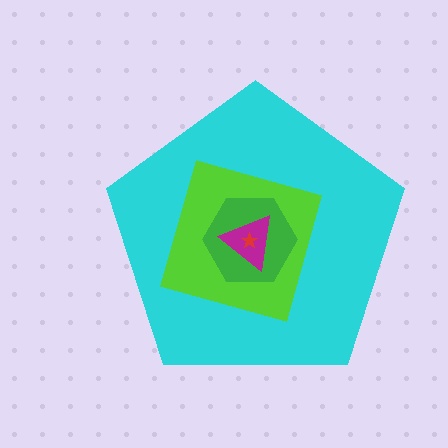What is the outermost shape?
The cyan pentagon.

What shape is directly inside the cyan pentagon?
The lime square.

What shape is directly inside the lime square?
The green hexagon.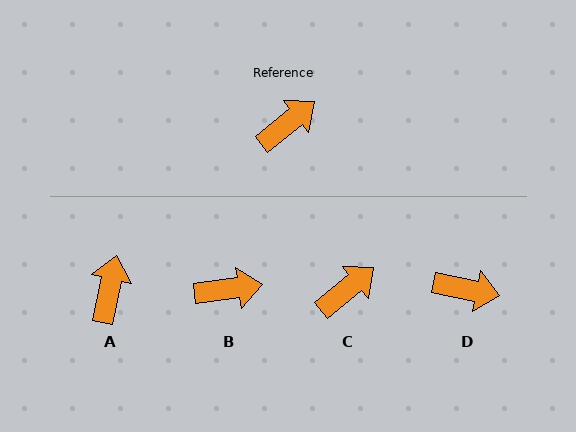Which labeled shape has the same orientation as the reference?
C.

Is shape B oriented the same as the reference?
No, it is off by about 32 degrees.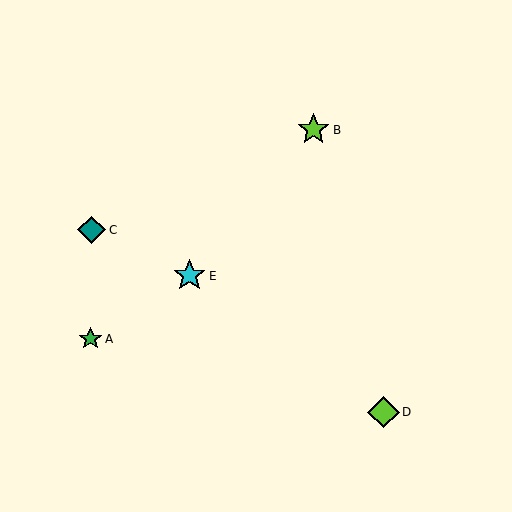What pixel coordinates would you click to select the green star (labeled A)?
Click at (91, 339) to select the green star A.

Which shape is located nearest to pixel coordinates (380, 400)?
The lime diamond (labeled D) at (383, 412) is nearest to that location.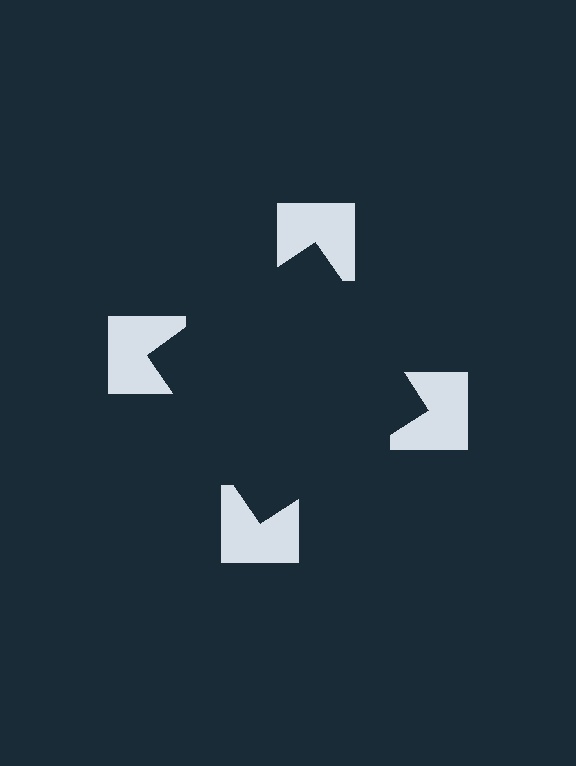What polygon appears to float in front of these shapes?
An illusory square — its edges are inferred from the aligned wedge cuts in the notched squares, not physically drawn.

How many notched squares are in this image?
There are 4 — one at each vertex of the illusory square.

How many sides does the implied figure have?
4 sides.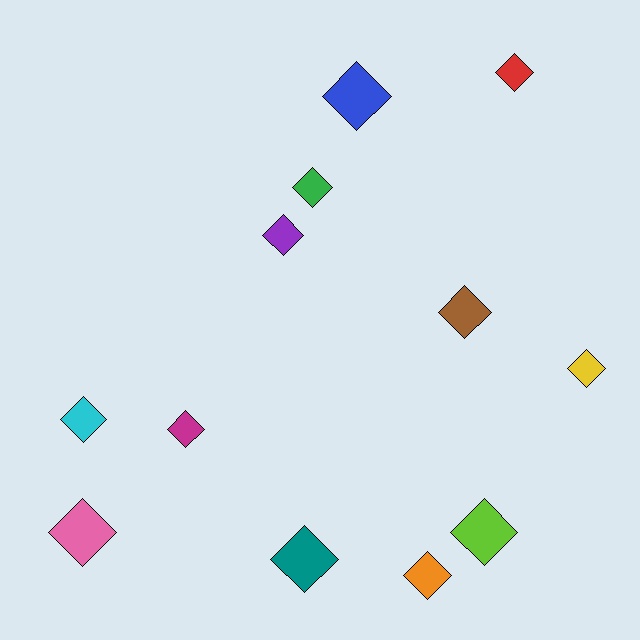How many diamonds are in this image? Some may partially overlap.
There are 12 diamonds.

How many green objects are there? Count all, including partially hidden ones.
There is 1 green object.